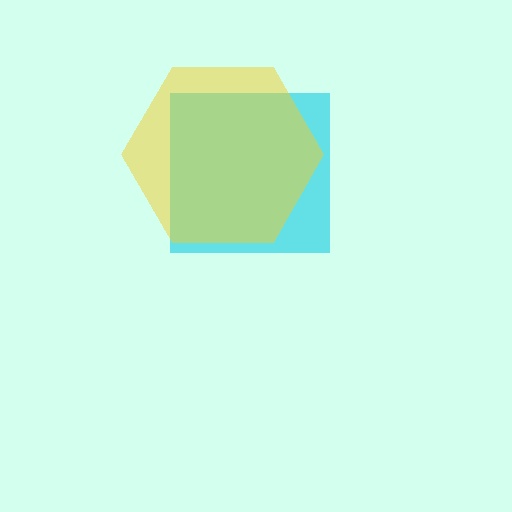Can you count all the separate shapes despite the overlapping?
Yes, there are 2 separate shapes.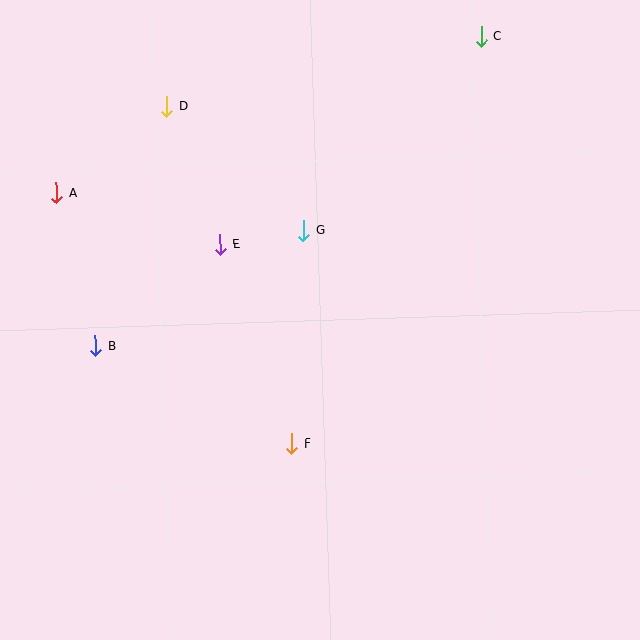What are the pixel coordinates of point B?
Point B is at (95, 346).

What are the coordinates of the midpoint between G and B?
The midpoint between G and B is at (200, 288).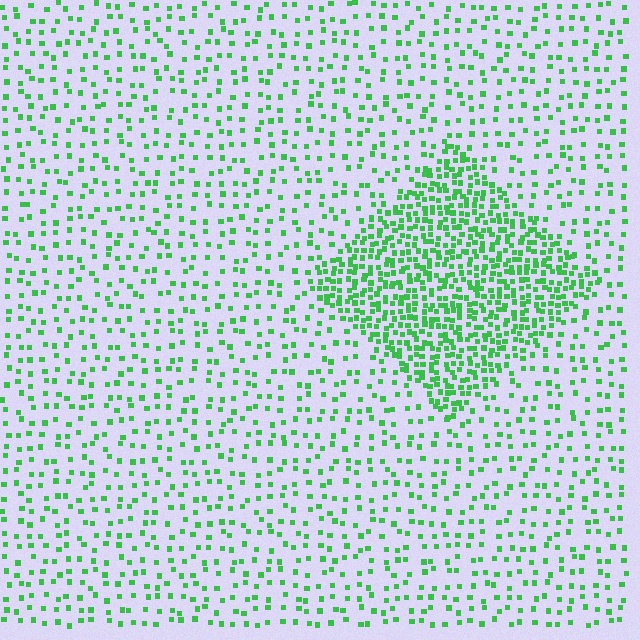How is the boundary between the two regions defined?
The boundary is defined by a change in element density (approximately 2.8x ratio). All elements are the same color, size, and shape.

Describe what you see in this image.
The image contains small green elements arranged at two different densities. A diamond-shaped region is visible where the elements are more densely packed than the surrounding area.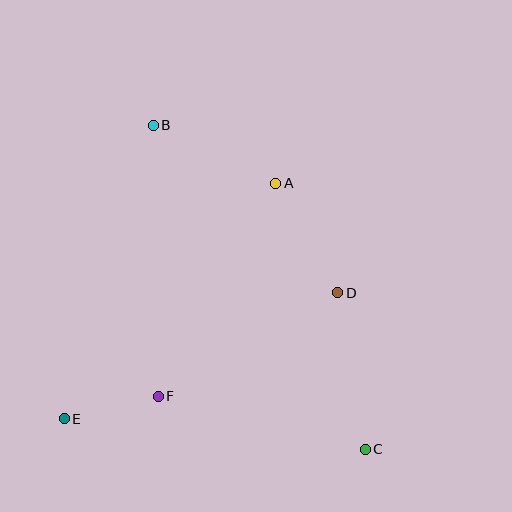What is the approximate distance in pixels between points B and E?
The distance between B and E is approximately 307 pixels.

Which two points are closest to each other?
Points E and F are closest to each other.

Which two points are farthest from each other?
Points B and C are farthest from each other.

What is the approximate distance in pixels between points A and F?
The distance between A and F is approximately 243 pixels.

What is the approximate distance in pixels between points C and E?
The distance between C and E is approximately 302 pixels.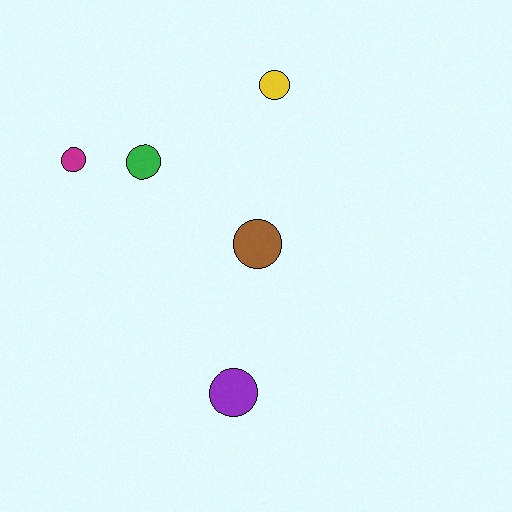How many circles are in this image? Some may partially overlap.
There are 5 circles.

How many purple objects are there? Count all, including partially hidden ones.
There is 1 purple object.